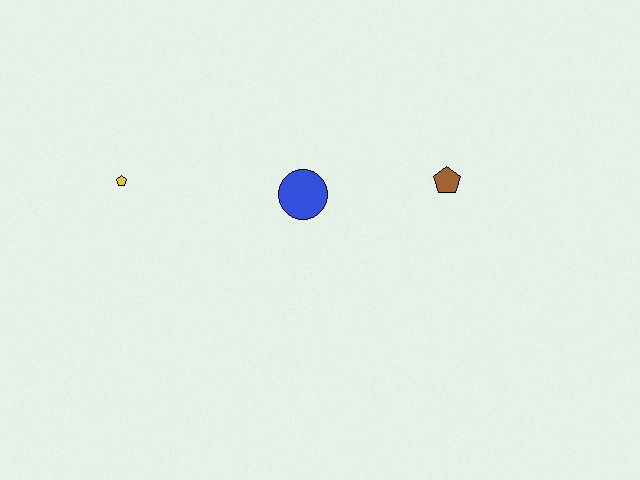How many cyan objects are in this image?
There are no cyan objects.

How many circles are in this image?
There is 1 circle.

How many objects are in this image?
There are 3 objects.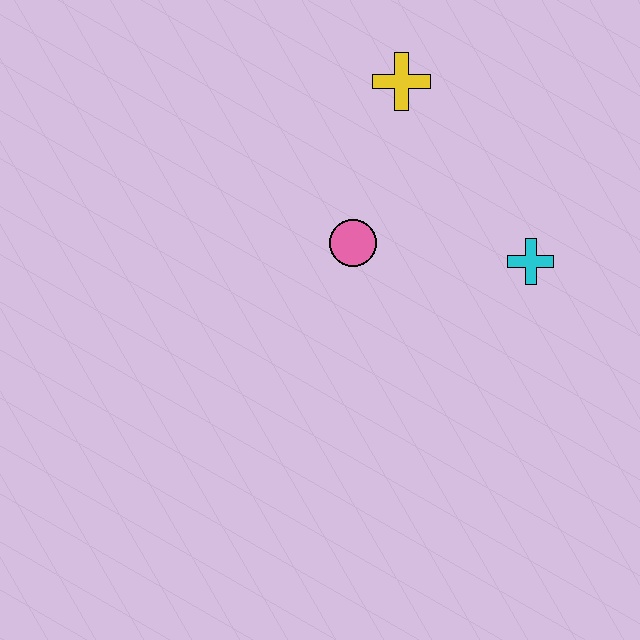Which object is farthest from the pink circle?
The cyan cross is farthest from the pink circle.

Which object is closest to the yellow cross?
The pink circle is closest to the yellow cross.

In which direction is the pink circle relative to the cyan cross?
The pink circle is to the left of the cyan cross.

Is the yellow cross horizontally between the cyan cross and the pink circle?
Yes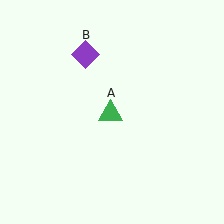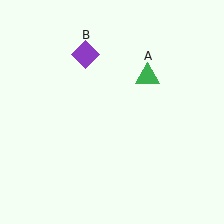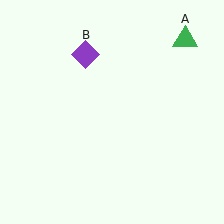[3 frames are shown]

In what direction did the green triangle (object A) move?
The green triangle (object A) moved up and to the right.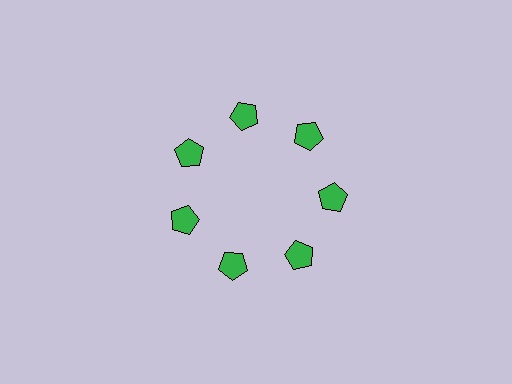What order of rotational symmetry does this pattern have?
This pattern has 7-fold rotational symmetry.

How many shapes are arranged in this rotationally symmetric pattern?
There are 7 shapes, arranged in 7 groups of 1.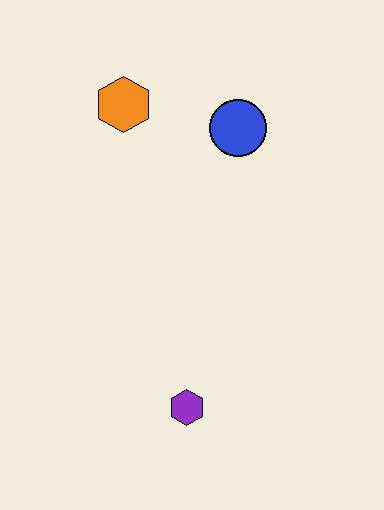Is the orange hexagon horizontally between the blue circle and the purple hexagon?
No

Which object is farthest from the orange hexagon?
The purple hexagon is farthest from the orange hexagon.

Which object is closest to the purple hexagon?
The blue circle is closest to the purple hexagon.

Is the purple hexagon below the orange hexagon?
Yes